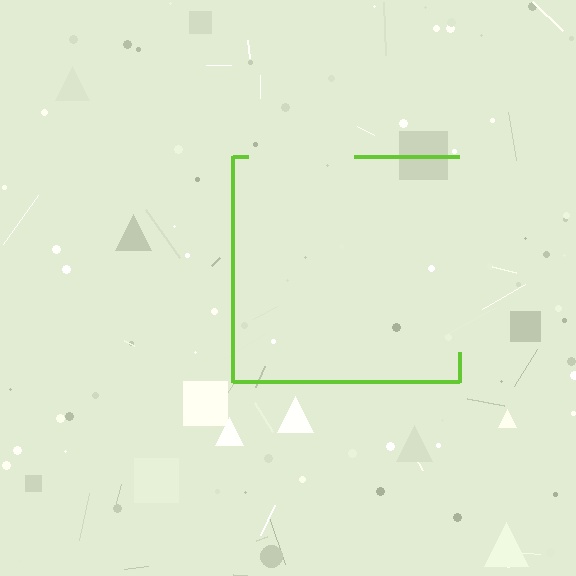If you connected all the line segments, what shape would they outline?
They would outline a square.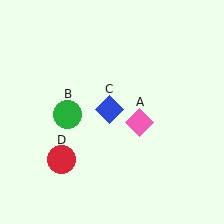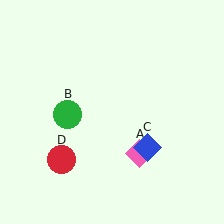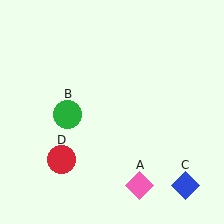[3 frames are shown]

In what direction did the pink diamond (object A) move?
The pink diamond (object A) moved down.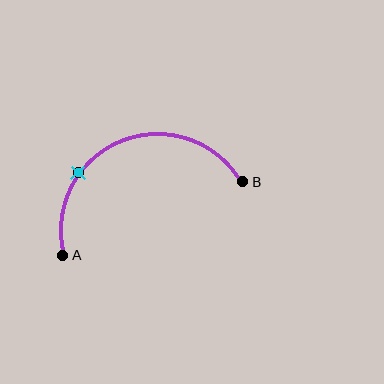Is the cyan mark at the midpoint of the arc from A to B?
No. The cyan mark lies on the arc but is closer to endpoint A. The arc midpoint would be at the point on the curve equidistant along the arc from both A and B.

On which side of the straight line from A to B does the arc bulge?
The arc bulges above the straight line connecting A and B.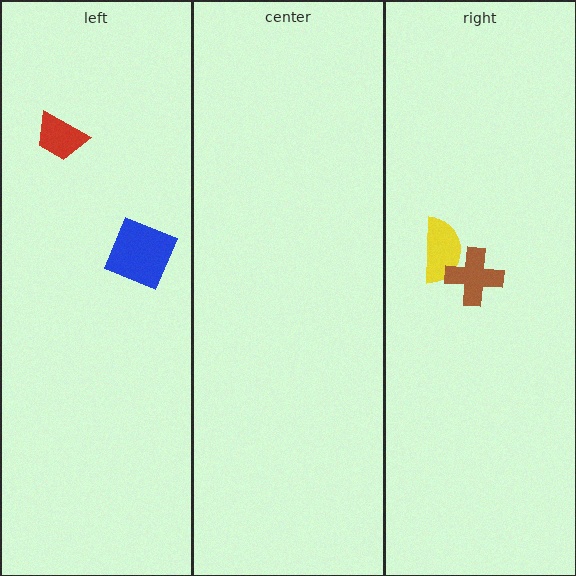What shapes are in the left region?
The red trapezoid, the blue square.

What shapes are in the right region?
The yellow semicircle, the brown cross.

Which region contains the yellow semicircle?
The right region.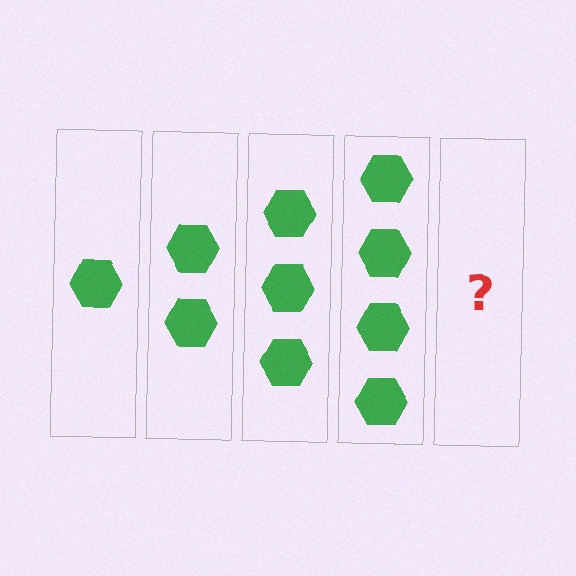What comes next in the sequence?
The next element should be 5 hexagons.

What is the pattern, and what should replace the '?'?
The pattern is that each step adds one more hexagon. The '?' should be 5 hexagons.